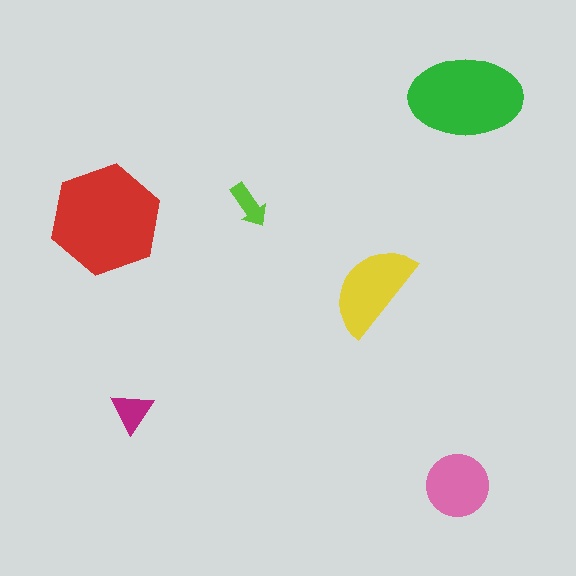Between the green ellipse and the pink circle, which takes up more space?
The green ellipse.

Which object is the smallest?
The lime arrow.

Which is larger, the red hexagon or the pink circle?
The red hexagon.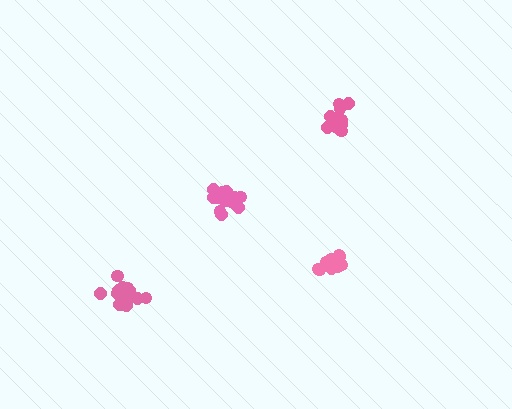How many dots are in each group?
Group 1: 16 dots, Group 2: 14 dots, Group 3: 12 dots, Group 4: 16 dots (58 total).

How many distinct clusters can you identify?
There are 4 distinct clusters.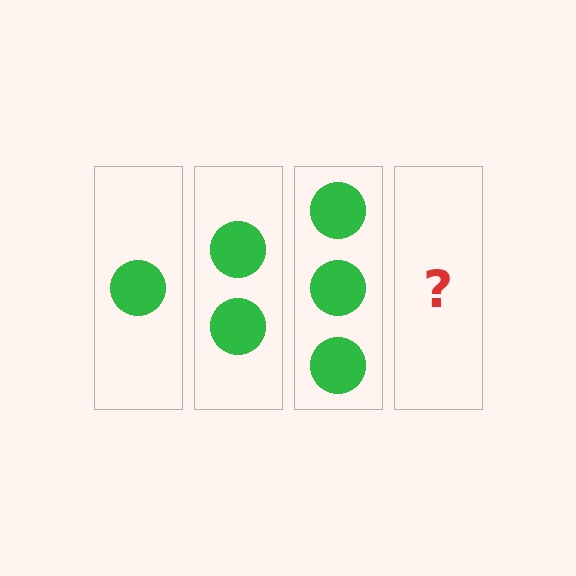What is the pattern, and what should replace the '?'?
The pattern is that each step adds one more circle. The '?' should be 4 circles.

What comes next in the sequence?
The next element should be 4 circles.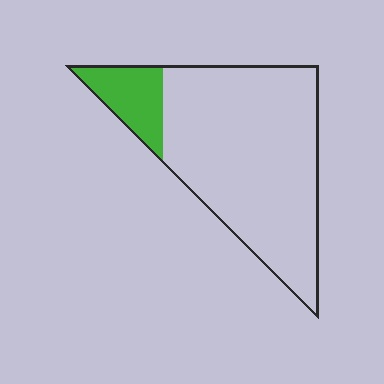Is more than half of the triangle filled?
No.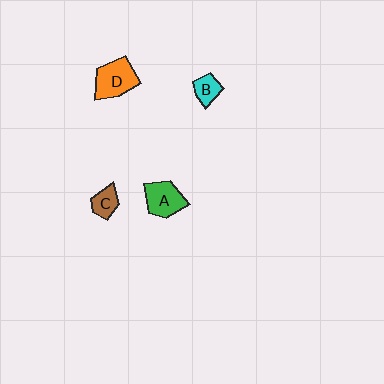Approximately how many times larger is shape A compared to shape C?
Approximately 1.7 times.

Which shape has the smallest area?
Shape B (cyan).